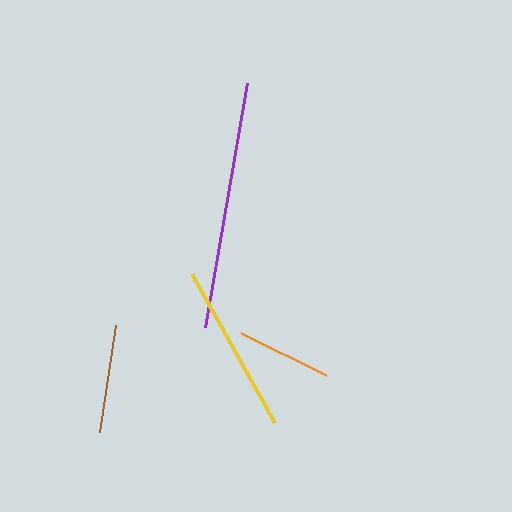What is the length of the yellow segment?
The yellow segment is approximately 171 pixels long.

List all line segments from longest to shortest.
From longest to shortest: purple, yellow, brown, orange.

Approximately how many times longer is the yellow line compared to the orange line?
The yellow line is approximately 1.8 times the length of the orange line.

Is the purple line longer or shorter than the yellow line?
The purple line is longer than the yellow line.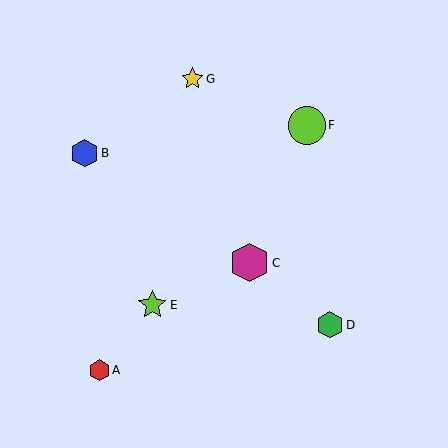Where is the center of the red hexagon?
The center of the red hexagon is at (99, 370).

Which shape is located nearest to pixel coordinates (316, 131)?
The lime circle (labeled F) at (307, 126) is nearest to that location.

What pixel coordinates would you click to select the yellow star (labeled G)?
Click at (193, 79) to select the yellow star G.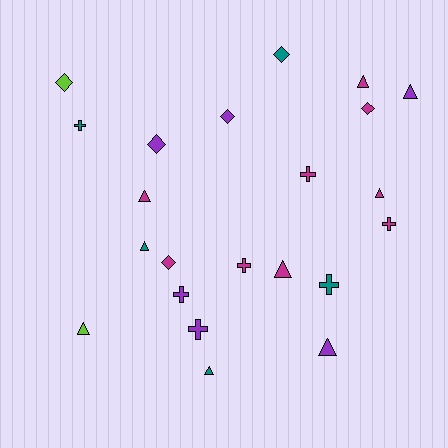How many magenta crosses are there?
There are 3 magenta crosses.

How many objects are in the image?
There are 22 objects.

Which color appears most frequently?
Magenta, with 9 objects.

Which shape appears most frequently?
Triangle, with 9 objects.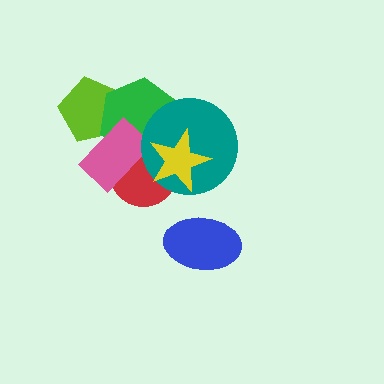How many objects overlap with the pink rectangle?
3 objects overlap with the pink rectangle.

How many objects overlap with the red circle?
4 objects overlap with the red circle.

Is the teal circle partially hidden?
Yes, it is partially covered by another shape.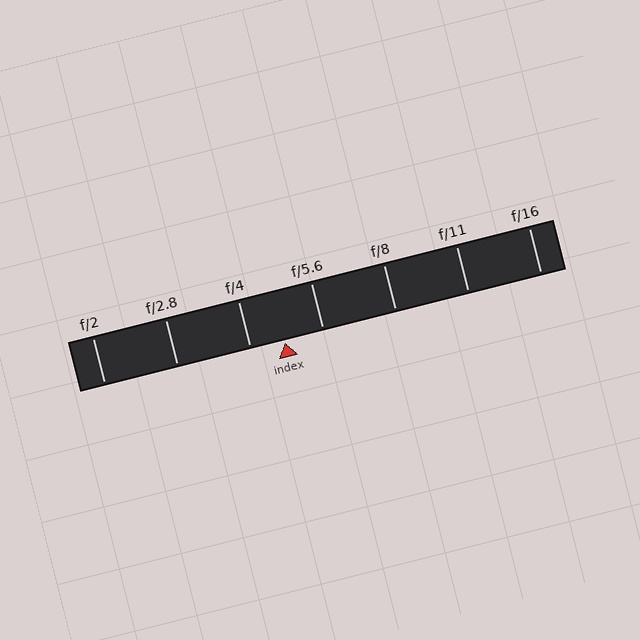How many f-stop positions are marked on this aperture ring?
There are 7 f-stop positions marked.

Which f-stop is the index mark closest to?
The index mark is closest to f/4.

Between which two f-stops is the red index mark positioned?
The index mark is between f/4 and f/5.6.